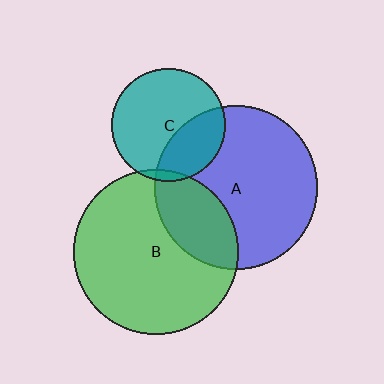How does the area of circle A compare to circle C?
Approximately 2.1 times.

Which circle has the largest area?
Circle B (green).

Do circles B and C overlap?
Yes.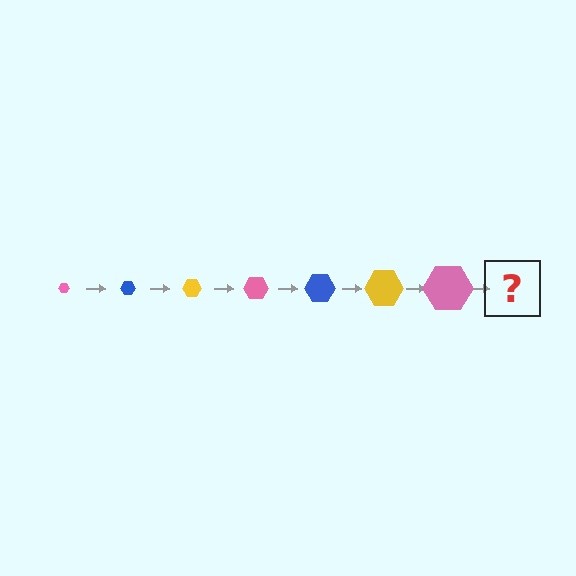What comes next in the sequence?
The next element should be a blue hexagon, larger than the previous one.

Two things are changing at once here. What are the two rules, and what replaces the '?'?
The two rules are that the hexagon grows larger each step and the color cycles through pink, blue, and yellow. The '?' should be a blue hexagon, larger than the previous one.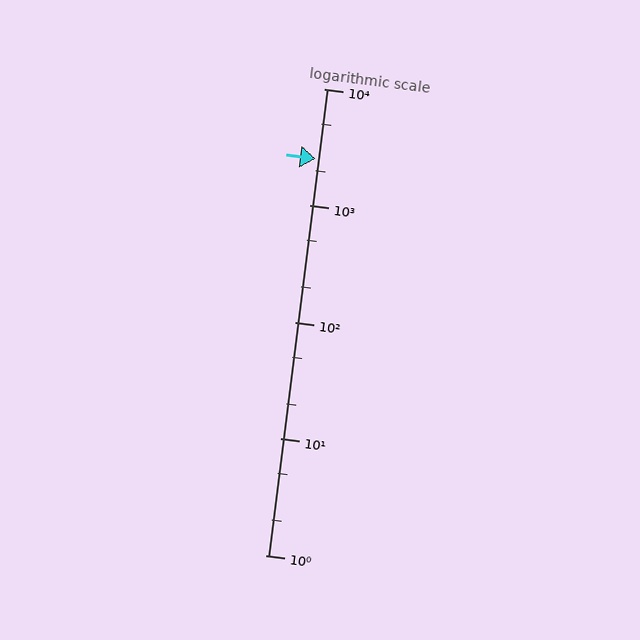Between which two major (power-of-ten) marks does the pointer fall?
The pointer is between 1000 and 10000.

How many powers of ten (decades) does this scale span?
The scale spans 4 decades, from 1 to 10000.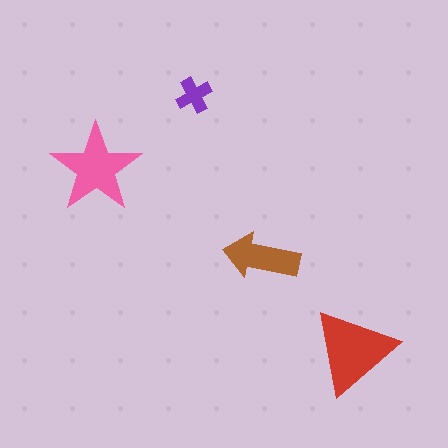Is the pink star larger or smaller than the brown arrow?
Larger.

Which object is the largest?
The red triangle.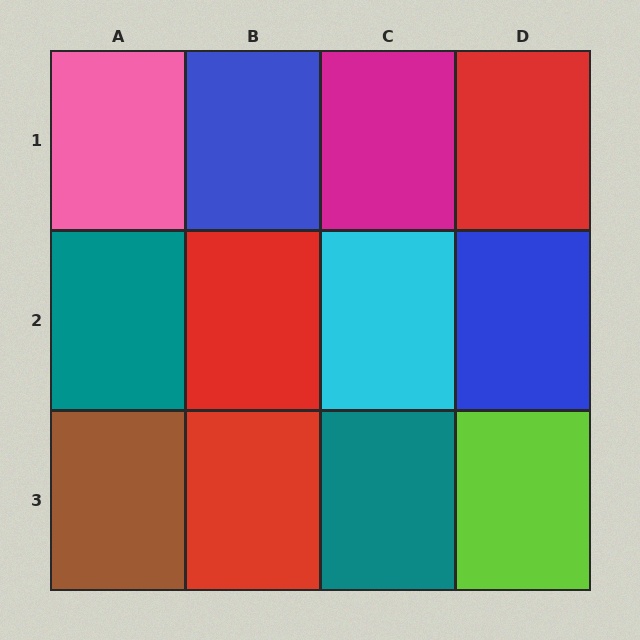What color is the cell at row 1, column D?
Red.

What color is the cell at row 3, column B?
Red.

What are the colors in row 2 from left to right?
Teal, red, cyan, blue.